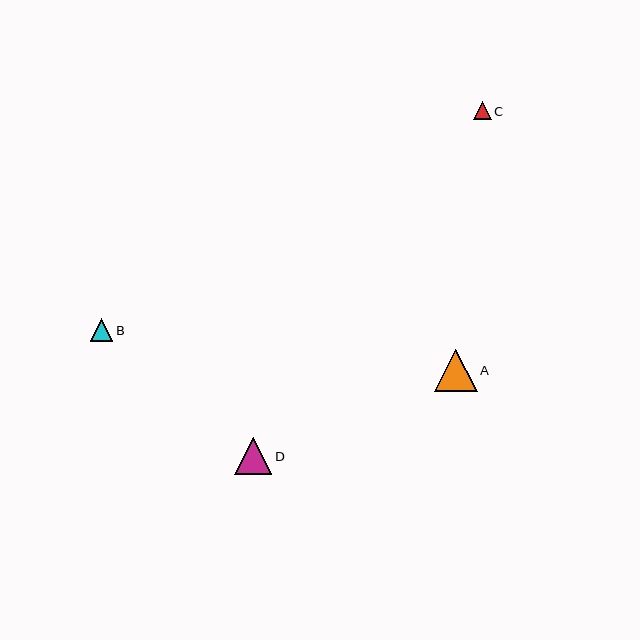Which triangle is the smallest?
Triangle C is the smallest with a size of approximately 18 pixels.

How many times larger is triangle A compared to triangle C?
Triangle A is approximately 2.4 times the size of triangle C.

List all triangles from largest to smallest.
From largest to smallest: A, D, B, C.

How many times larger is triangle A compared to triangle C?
Triangle A is approximately 2.4 times the size of triangle C.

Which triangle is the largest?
Triangle A is the largest with a size of approximately 43 pixels.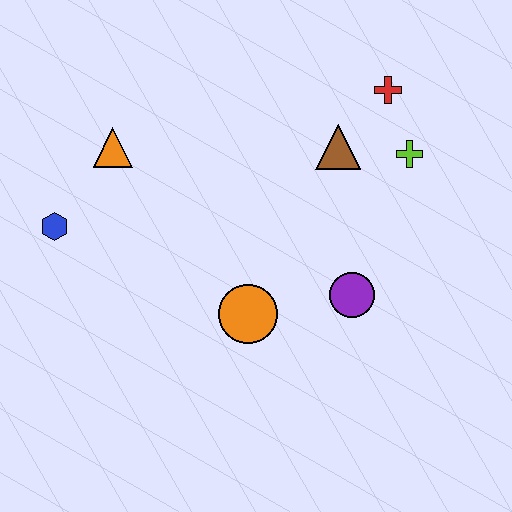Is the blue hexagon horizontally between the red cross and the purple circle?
No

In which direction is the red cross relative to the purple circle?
The red cross is above the purple circle.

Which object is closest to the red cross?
The lime cross is closest to the red cross.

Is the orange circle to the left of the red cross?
Yes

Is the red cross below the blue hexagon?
No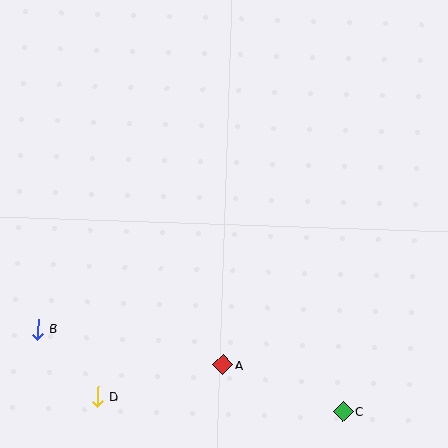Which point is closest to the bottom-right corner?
Point C is closest to the bottom-right corner.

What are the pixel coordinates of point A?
Point A is at (223, 365).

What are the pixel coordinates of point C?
Point C is at (343, 411).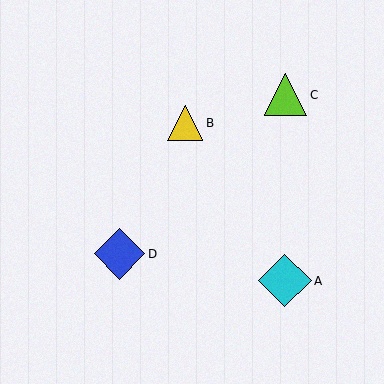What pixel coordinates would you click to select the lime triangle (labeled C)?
Click at (286, 95) to select the lime triangle C.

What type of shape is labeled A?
Shape A is a cyan diamond.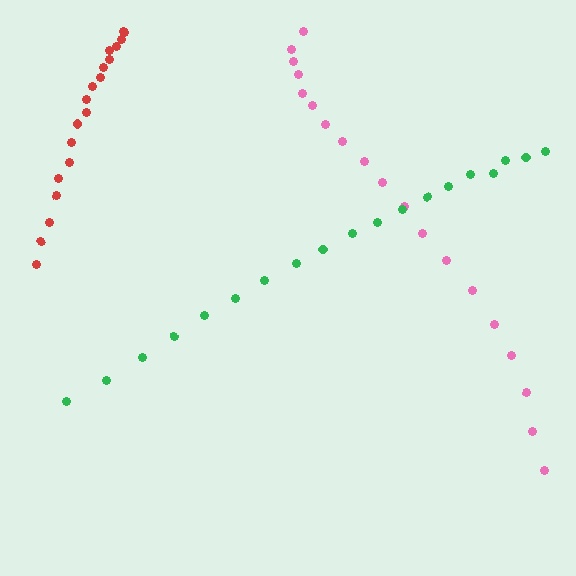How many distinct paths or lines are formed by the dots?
There are 3 distinct paths.